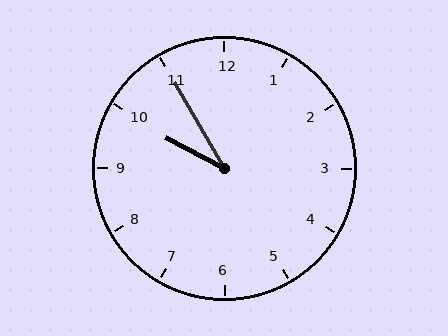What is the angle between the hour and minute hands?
Approximately 32 degrees.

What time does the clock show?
9:55.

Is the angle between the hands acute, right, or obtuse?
It is acute.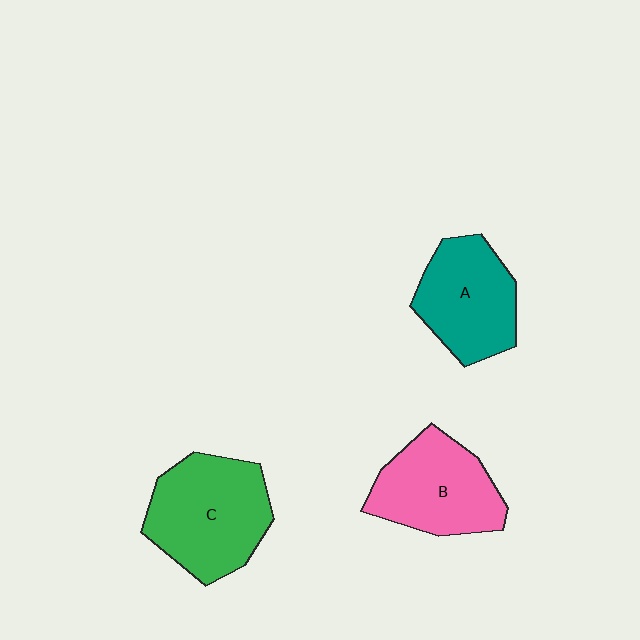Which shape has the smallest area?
Shape A (teal).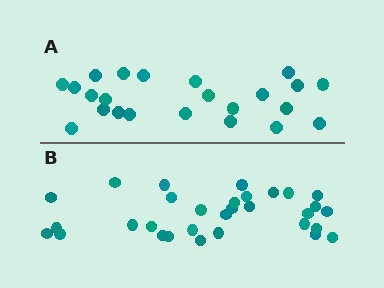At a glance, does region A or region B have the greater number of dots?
Region B (the bottom region) has more dots.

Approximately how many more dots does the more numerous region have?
Region B has roughly 8 or so more dots than region A.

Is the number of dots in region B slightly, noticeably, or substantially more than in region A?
Region B has noticeably more, but not dramatically so. The ratio is roughly 1.3 to 1.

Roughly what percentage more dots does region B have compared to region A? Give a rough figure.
About 35% more.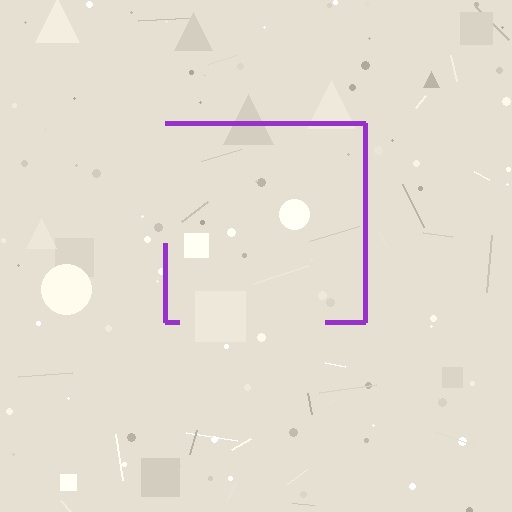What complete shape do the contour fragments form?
The contour fragments form a square.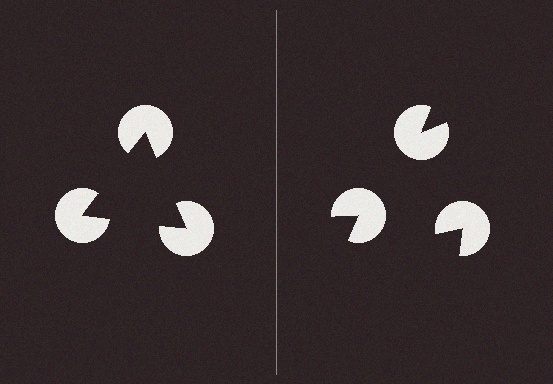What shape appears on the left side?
An illusory triangle.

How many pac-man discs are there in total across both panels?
6 — 3 on each side.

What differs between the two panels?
The pac-man discs are positioned identically on both sides; only the wedge orientations differ. On the left they align to a triangle; on the right they are misaligned.